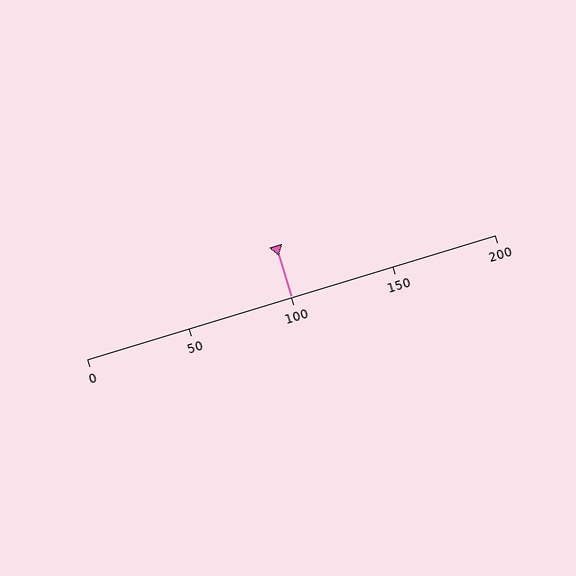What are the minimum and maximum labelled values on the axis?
The axis runs from 0 to 200.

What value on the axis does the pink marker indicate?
The marker indicates approximately 100.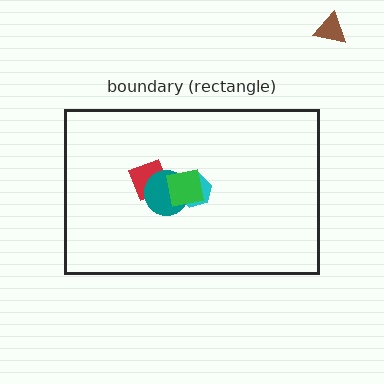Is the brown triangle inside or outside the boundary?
Outside.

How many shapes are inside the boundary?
4 inside, 1 outside.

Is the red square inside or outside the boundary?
Inside.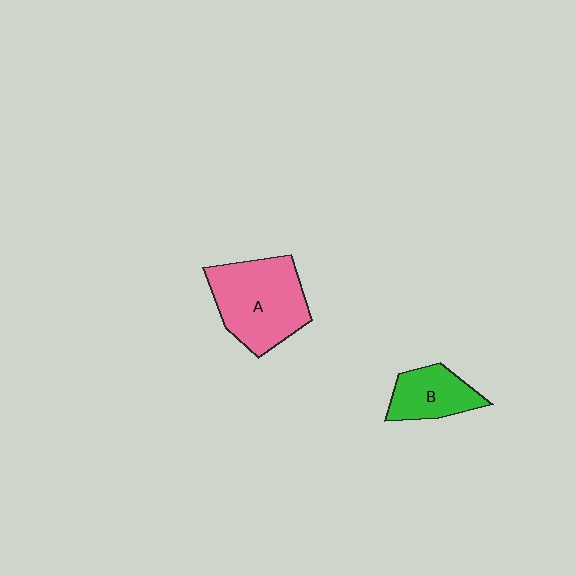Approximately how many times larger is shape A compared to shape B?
Approximately 1.8 times.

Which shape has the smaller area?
Shape B (green).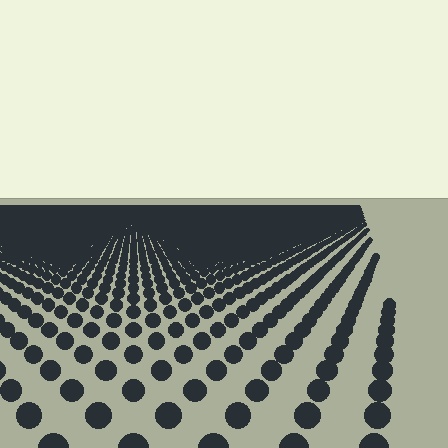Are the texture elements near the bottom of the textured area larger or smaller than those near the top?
Larger. Near the bottom, elements are closer to the viewer and appear at a bigger on-screen size.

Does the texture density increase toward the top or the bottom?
Density increases toward the top.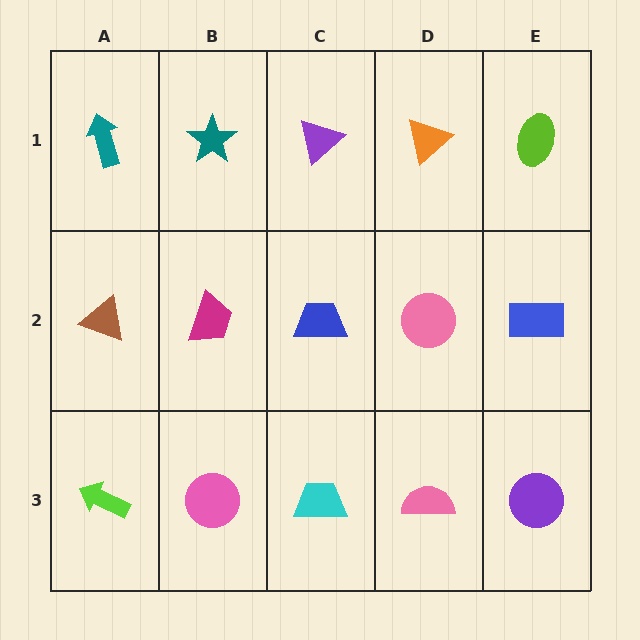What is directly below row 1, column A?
A brown triangle.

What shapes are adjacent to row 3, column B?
A magenta trapezoid (row 2, column B), a lime arrow (row 3, column A), a cyan trapezoid (row 3, column C).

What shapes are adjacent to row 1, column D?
A pink circle (row 2, column D), a purple triangle (row 1, column C), a lime ellipse (row 1, column E).